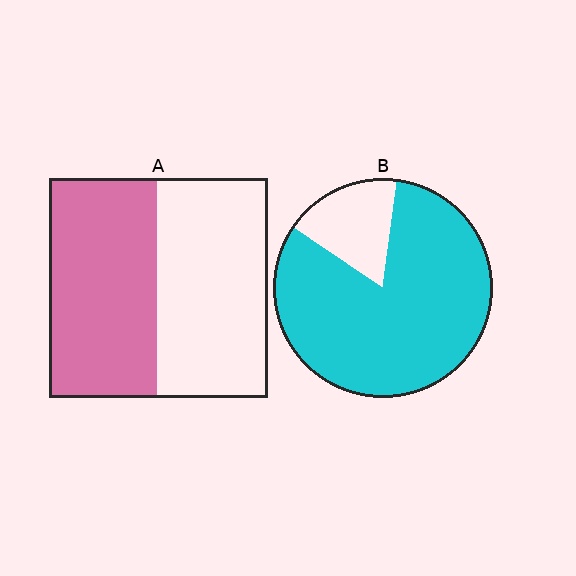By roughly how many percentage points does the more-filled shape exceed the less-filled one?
By roughly 35 percentage points (B over A).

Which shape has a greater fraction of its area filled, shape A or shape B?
Shape B.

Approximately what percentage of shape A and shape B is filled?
A is approximately 50% and B is approximately 85%.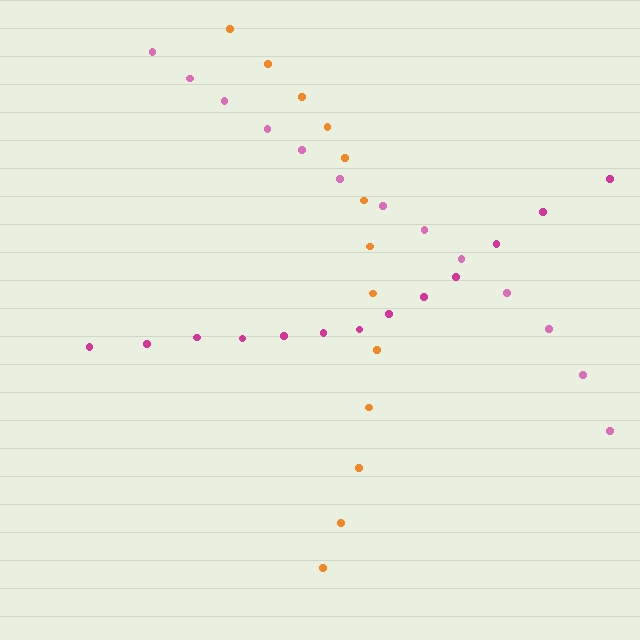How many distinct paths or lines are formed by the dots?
There are 3 distinct paths.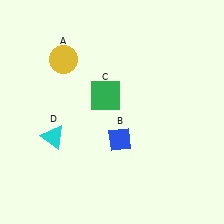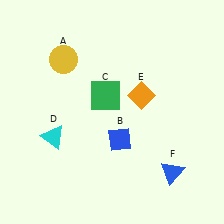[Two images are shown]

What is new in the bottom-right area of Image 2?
A blue triangle (F) was added in the bottom-right area of Image 2.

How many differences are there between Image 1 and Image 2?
There are 2 differences between the two images.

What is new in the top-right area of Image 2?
An orange diamond (E) was added in the top-right area of Image 2.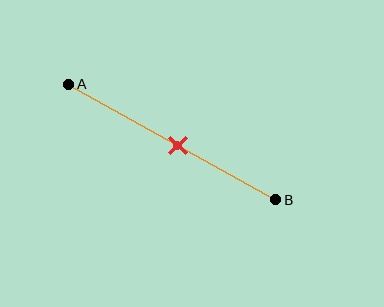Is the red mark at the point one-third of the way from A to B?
No, the mark is at about 55% from A, not at the 33% one-third point.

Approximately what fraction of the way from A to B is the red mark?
The red mark is approximately 55% of the way from A to B.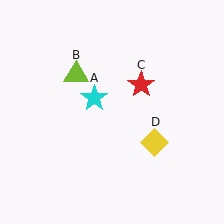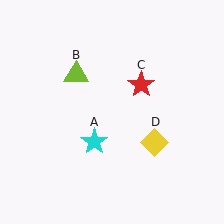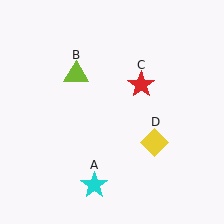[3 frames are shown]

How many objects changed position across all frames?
1 object changed position: cyan star (object A).